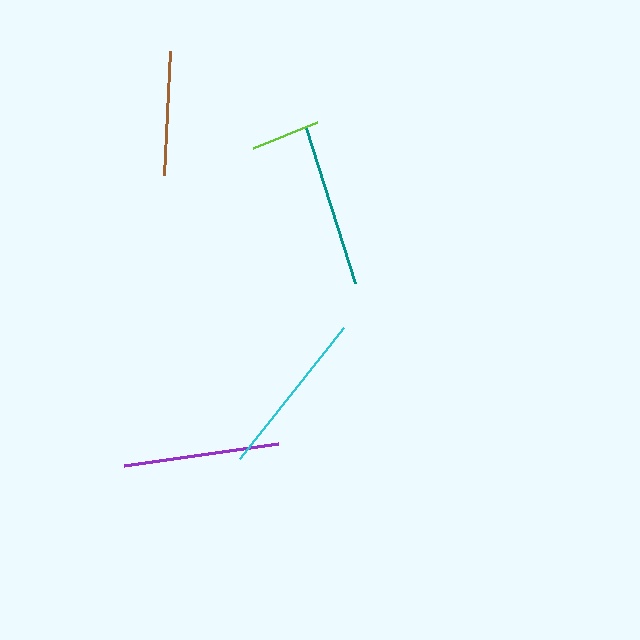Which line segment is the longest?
The cyan line is the longest at approximately 168 pixels.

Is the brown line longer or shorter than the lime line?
The brown line is longer than the lime line.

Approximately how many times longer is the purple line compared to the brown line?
The purple line is approximately 1.3 times the length of the brown line.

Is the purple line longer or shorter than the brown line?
The purple line is longer than the brown line.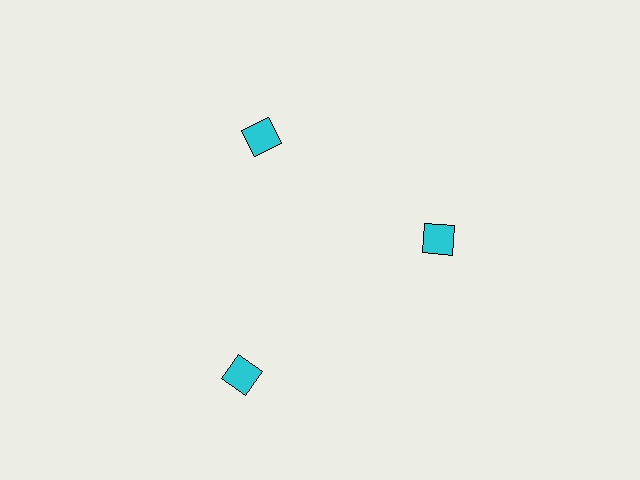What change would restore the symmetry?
The symmetry would be restored by moving it inward, back onto the ring so that all 3 squares sit at equal angles and equal distance from the center.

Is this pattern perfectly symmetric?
No. The 3 cyan squares are arranged in a ring, but one element near the 7 o'clock position is pushed outward from the center, breaking the 3-fold rotational symmetry.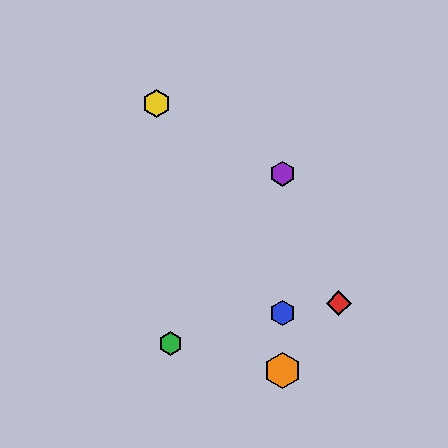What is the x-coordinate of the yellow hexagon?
The yellow hexagon is at x≈157.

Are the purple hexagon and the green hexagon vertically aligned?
No, the purple hexagon is at x≈283 and the green hexagon is at x≈170.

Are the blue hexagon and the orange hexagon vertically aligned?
Yes, both are at x≈283.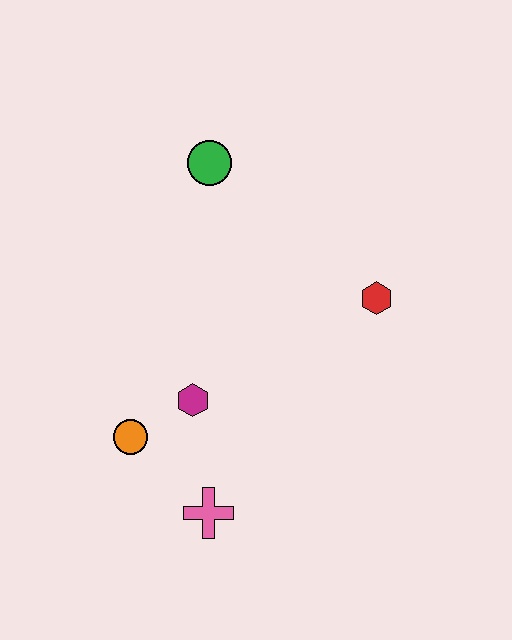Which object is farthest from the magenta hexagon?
The green circle is farthest from the magenta hexagon.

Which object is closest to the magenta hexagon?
The orange circle is closest to the magenta hexagon.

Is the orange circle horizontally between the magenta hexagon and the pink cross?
No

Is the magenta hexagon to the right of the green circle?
No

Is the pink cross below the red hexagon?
Yes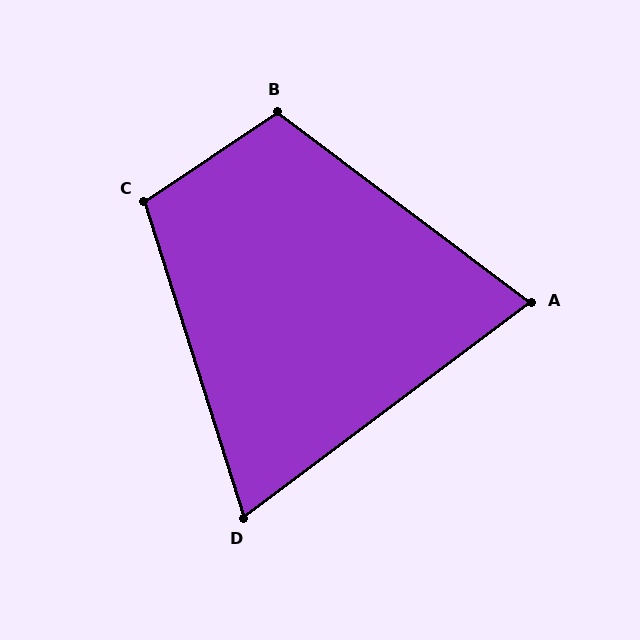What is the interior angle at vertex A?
Approximately 74 degrees (acute).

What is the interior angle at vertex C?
Approximately 106 degrees (obtuse).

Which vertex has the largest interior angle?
B, at approximately 109 degrees.